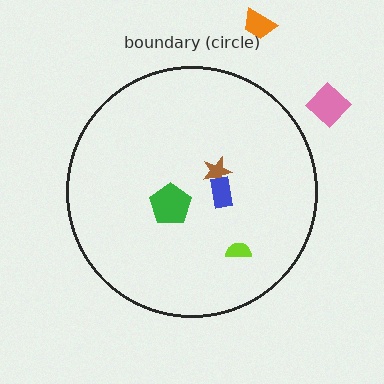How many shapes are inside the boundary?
4 inside, 2 outside.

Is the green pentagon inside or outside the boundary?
Inside.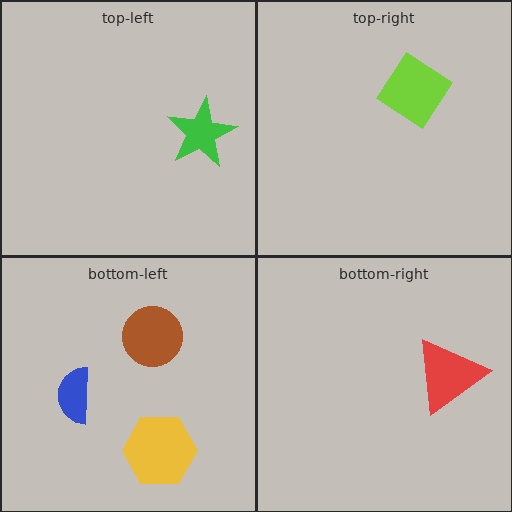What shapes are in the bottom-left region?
The blue semicircle, the brown circle, the yellow hexagon.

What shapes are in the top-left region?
The green star.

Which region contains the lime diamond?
The top-right region.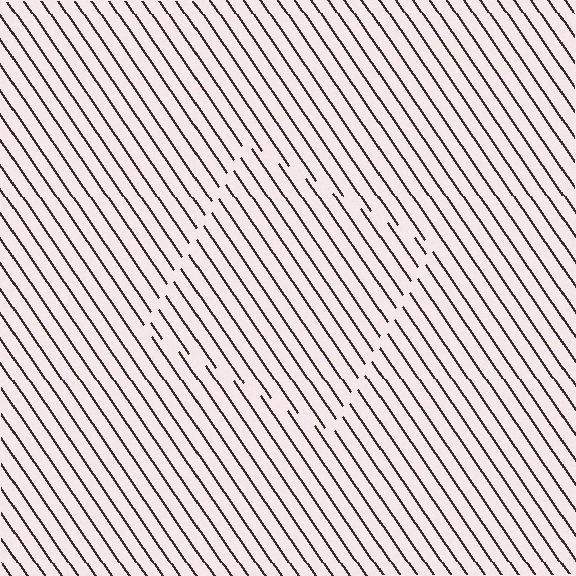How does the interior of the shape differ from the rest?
The interior of the shape contains the same grating, shifted by half a period — the contour is defined by the phase discontinuity where line-ends from the inner and outer gratings abut.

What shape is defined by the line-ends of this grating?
An illusory square. The interior of the shape contains the same grating, shifted by half a period — the contour is defined by the phase discontinuity where line-ends from the inner and outer gratings abut.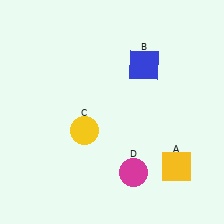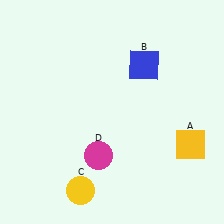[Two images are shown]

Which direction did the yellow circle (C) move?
The yellow circle (C) moved down.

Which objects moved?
The objects that moved are: the yellow square (A), the yellow circle (C), the magenta circle (D).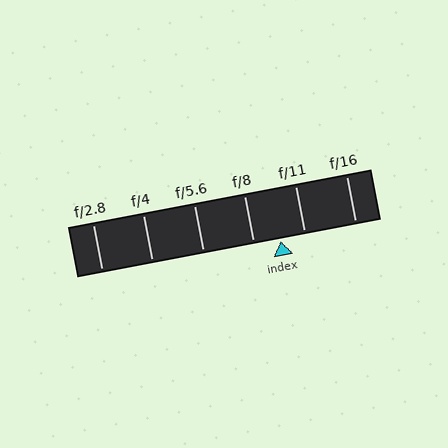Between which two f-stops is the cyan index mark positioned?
The index mark is between f/8 and f/11.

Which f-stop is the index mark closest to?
The index mark is closest to f/11.